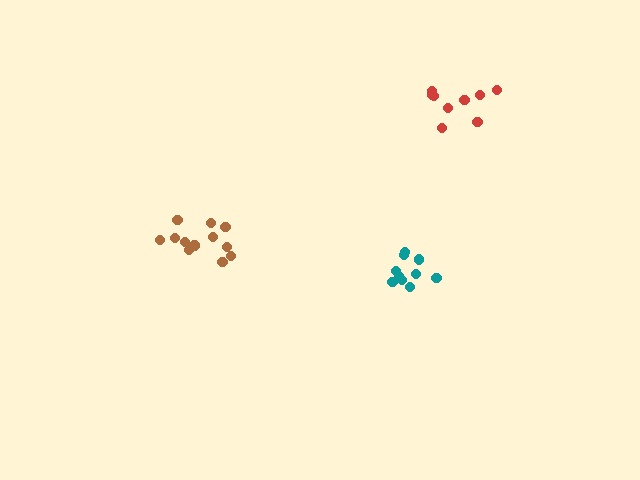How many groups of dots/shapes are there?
There are 3 groups.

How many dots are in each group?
Group 1: 12 dots, Group 2: 10 dots, Group 3: 9 dots (31 total).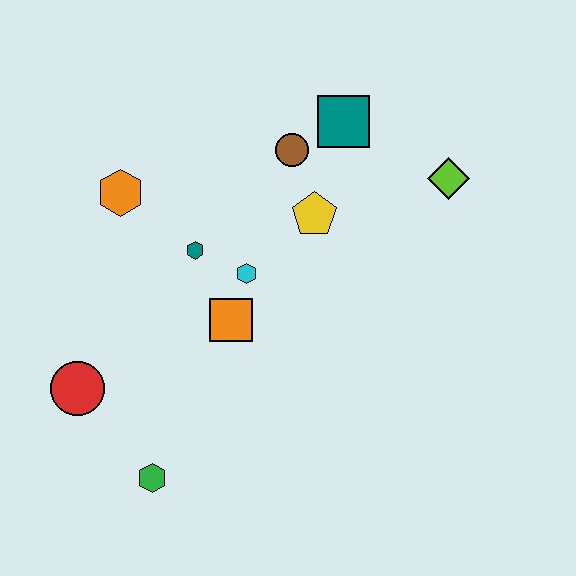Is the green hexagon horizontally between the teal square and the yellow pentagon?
No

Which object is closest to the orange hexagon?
The teal hexagon is closest to the orange hexagon.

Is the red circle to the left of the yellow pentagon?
Yes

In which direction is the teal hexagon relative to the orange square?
The teal hexagon is above the orange square.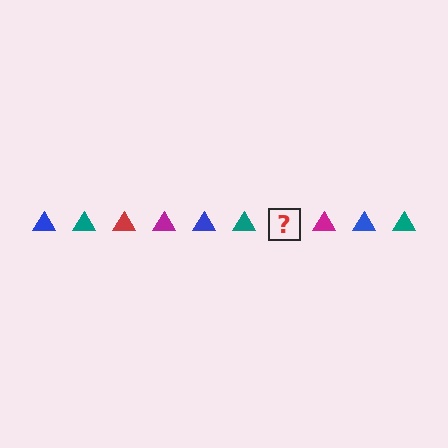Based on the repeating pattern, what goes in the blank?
The blank should be a red triangle.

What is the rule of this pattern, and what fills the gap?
The rule is that the pattern cycles through blue, teal, red, magenta triangles. The gap should be filled with a red triangle.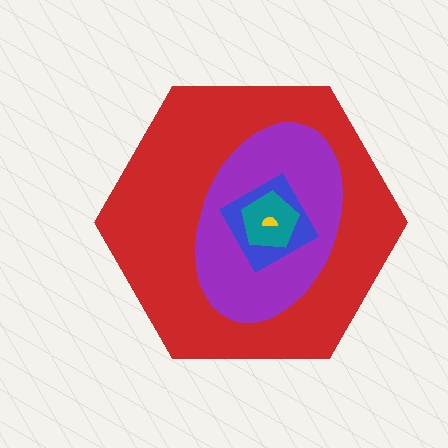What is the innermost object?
The yellow semicircle.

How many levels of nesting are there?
5.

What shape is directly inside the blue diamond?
The teal pentagon.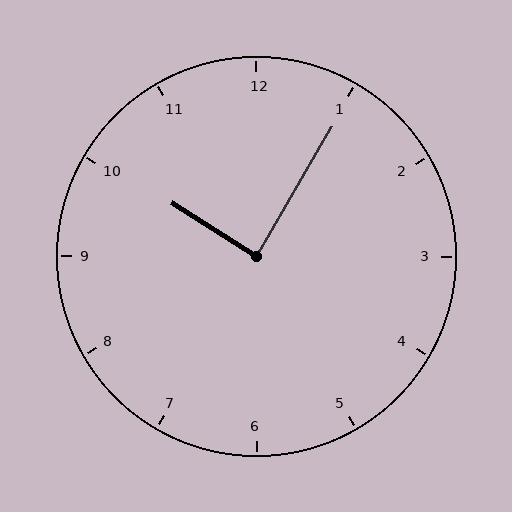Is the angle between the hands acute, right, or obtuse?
It is right.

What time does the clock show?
10:05.